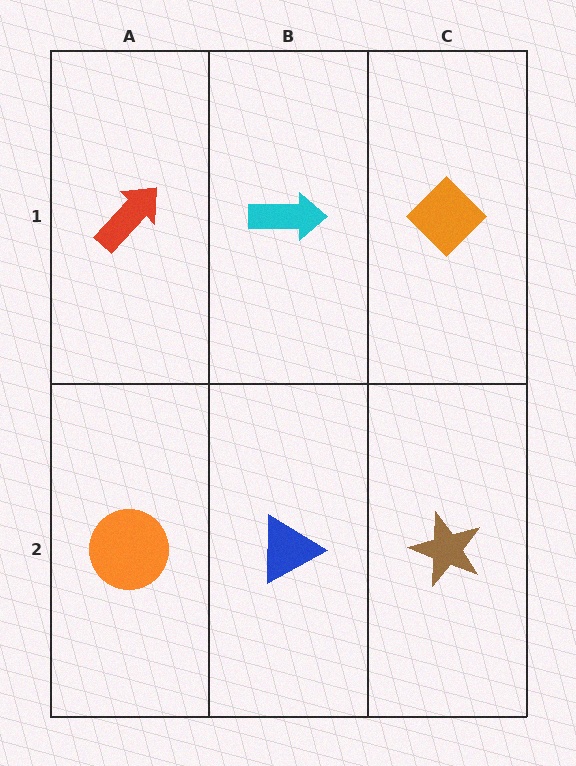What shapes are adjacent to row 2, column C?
An orange diamond (row 1, column C), a blue triangle (row 2, column B).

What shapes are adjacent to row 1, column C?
A brown star (row 2, column C), a cyan arrow (row 1, column B).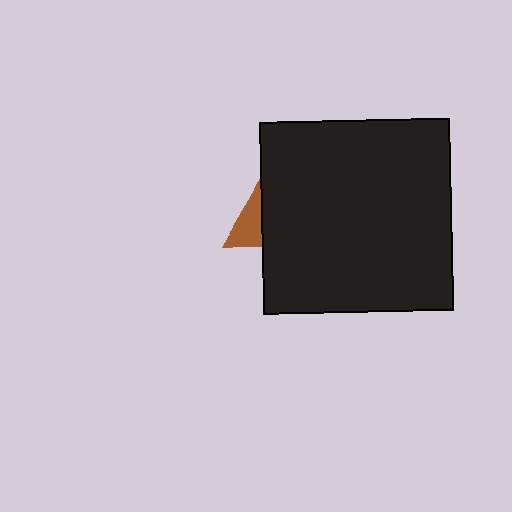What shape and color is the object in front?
The object in front is a black rectangle.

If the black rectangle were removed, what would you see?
You would see the complete brown triangle.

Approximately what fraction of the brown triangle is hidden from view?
Roughly 66% of the brown triangle is hidden behind the black rectangle.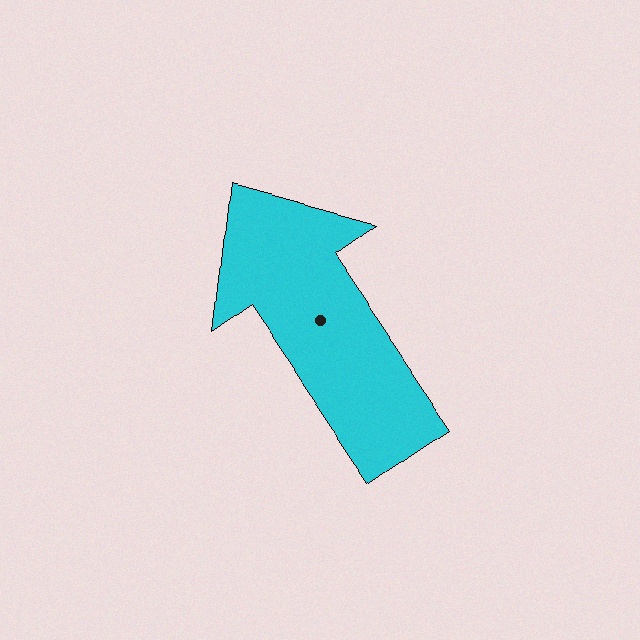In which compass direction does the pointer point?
Northwest.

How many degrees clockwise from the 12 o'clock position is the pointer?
Approximately 326 degrees.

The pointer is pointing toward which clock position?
Roughly 11 o'clock.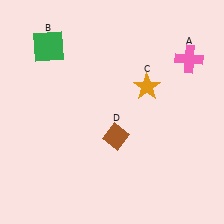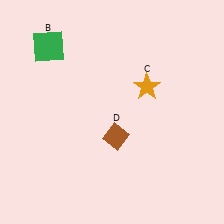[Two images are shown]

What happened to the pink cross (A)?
The pink cross (A) was removed in Image 2. It was in the top-right area of Image 1.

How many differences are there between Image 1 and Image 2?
There is 1 difference between the two images.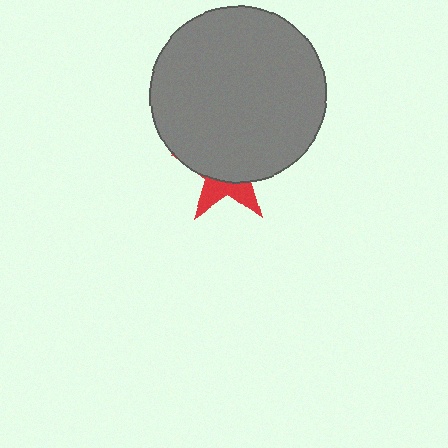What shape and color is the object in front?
The object in front is a gray circle.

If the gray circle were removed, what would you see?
You would see the complete red star.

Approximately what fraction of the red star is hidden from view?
Roughly 67% of the red star is hidden behind the gray circle.